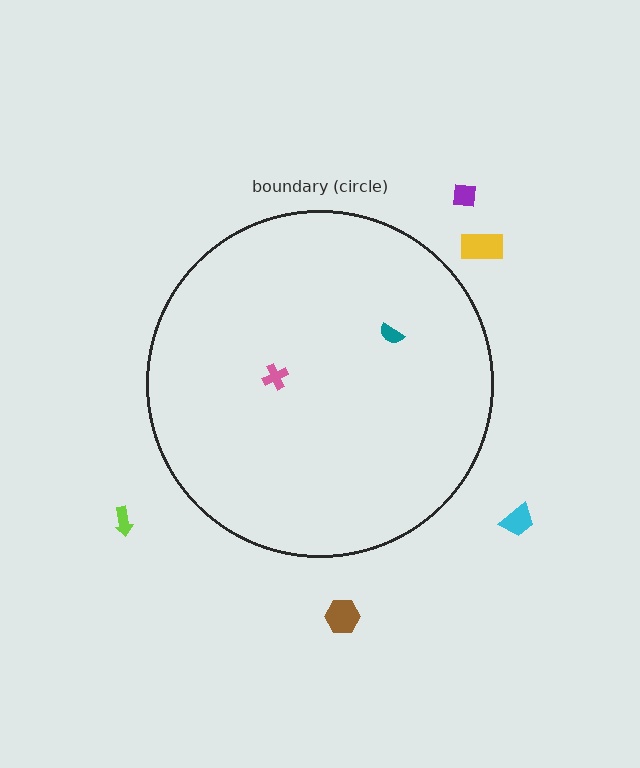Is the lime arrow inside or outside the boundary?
Outside.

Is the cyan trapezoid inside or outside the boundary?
Outside.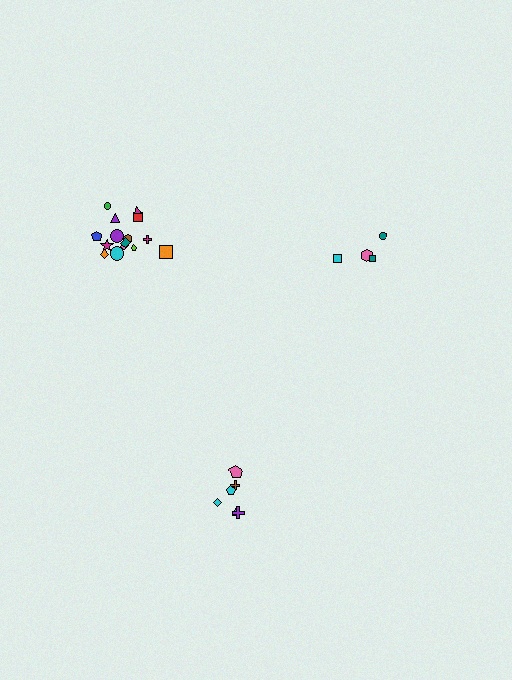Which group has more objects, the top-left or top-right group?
The top-left group.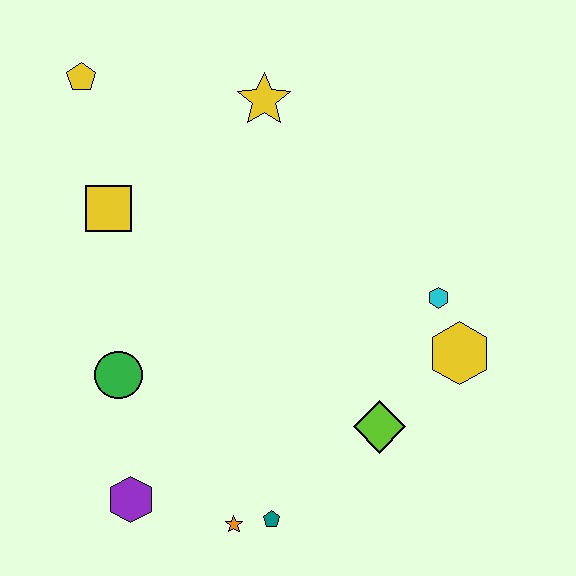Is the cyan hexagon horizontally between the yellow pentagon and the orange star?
No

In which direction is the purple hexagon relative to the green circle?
The purple hexagon is below the green circle.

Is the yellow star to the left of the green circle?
No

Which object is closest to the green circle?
The purple hexagon is closest to the green circle.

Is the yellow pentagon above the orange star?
Yes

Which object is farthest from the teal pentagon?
The yellow pentagon is farthest from the teal pentagon.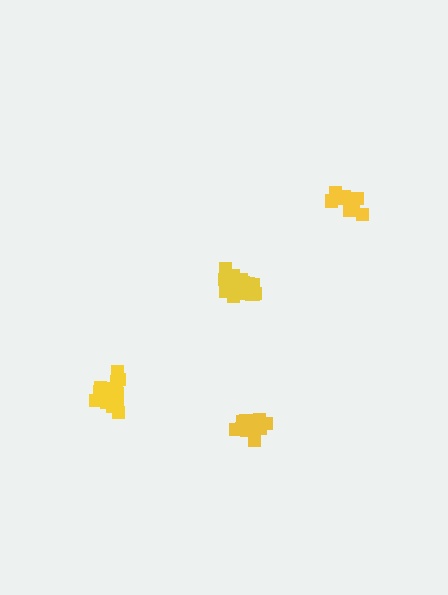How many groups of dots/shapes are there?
There are 4 groups.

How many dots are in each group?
Group 1: 18 dots, Group 2: 15 dots, Group 3: 17 dots, Group 4: 16 dots (66 total).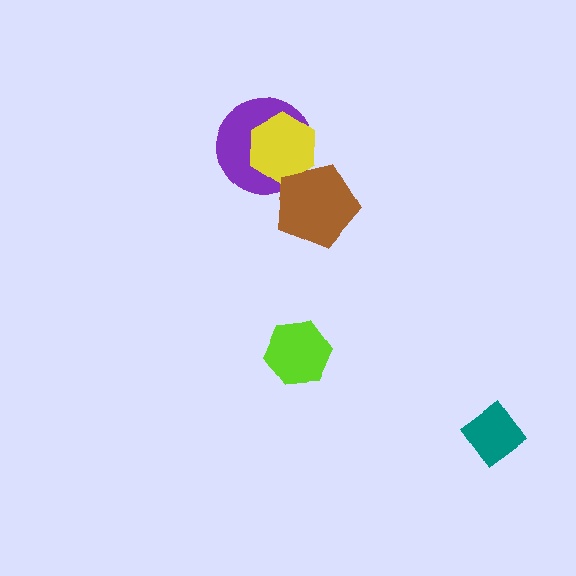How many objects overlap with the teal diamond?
0 objects overlap with the teal diamond.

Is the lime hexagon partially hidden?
No, no other shape covers it.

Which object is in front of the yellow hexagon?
The brown pentagon is in front of the yellow hexagon.